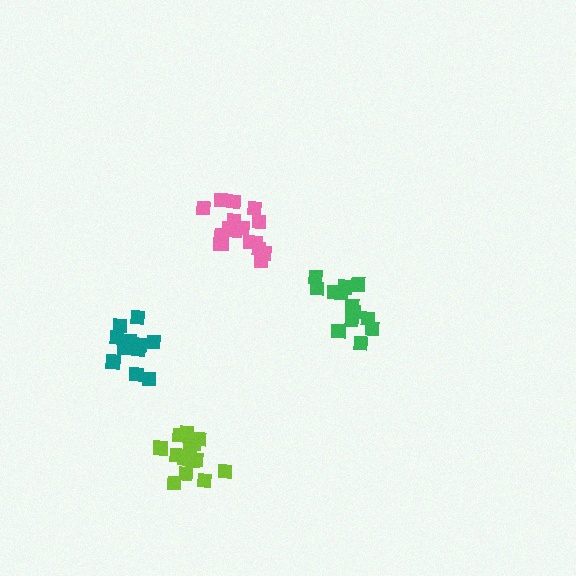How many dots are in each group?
Group 1: 13 dots, Group 2: 17 dots, Group 3: 14 dots, Group 4: 13 dots (57 total).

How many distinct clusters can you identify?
There are 4 distinct clusters.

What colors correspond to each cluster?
The clusters are colored: green, pink, lime, teal.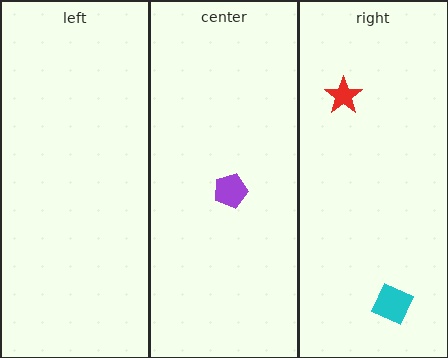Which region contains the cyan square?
The right region.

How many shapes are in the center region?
1.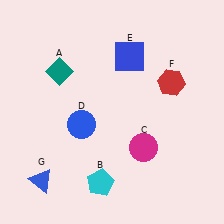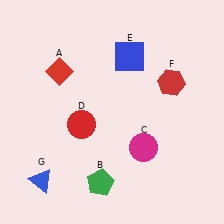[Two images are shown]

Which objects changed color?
A changed from teal to red. B changed from cyan to green. D changed from blue to red.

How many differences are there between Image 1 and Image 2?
There are 3 differences between the two images.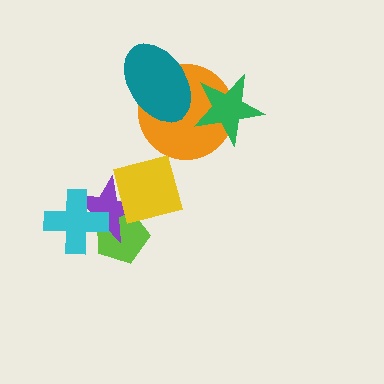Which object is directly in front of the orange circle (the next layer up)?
The teal ellipse is directly in front of the orange circle.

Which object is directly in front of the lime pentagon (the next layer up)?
The purple star is directly in front of the lime pentagon.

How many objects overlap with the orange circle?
2 objects overlap with the orange circle.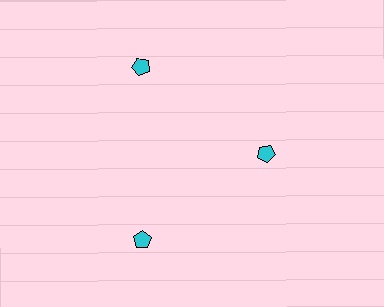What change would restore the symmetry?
The symmetry would be restored by moving it outward, back onto the ring so that all 3 pentagons sit at equal angles and equal distance from the center.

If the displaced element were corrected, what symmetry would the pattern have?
It would have 3-fold rotational symmetry — the pattern would map onto itself every 120 degrees.